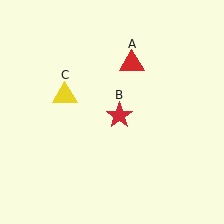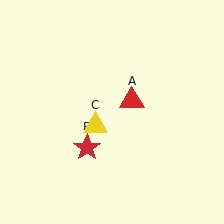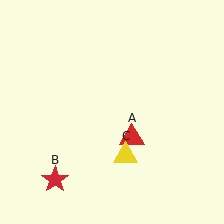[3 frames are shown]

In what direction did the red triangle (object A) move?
The red triangle (object A) moved down.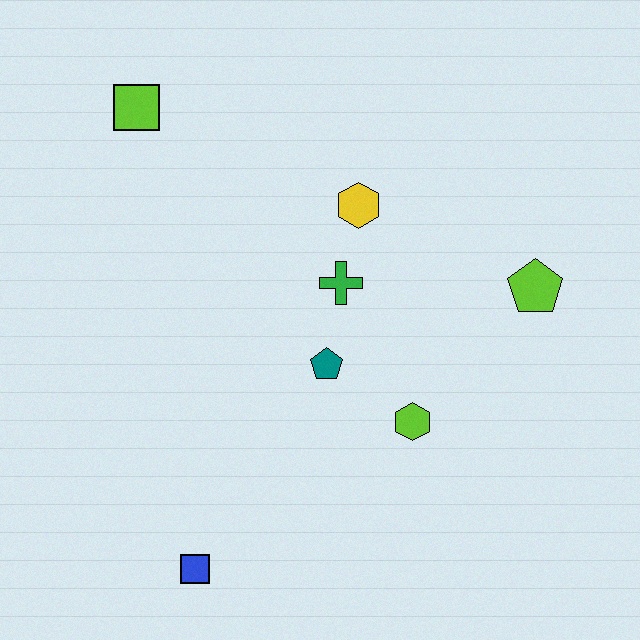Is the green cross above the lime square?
No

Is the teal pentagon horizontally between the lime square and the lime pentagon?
Yes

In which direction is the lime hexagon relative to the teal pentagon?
The lime hexagon is to the right of the teal pentagon.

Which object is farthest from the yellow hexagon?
The blue square is farthest from the yellow hexagon.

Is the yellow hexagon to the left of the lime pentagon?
Yes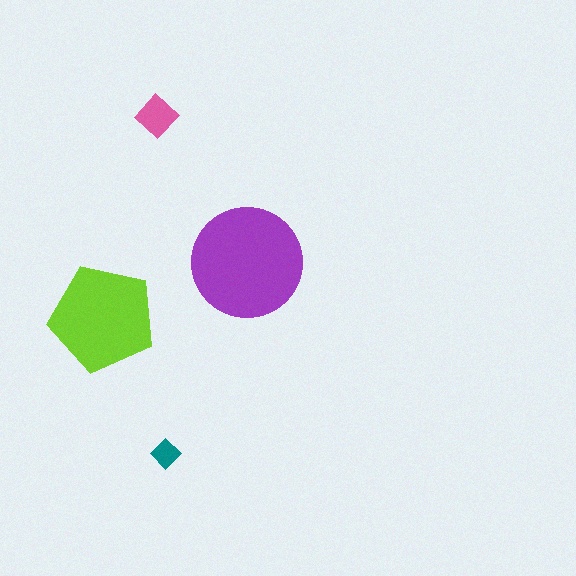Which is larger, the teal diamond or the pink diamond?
The pink diamond.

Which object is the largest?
The purple circle.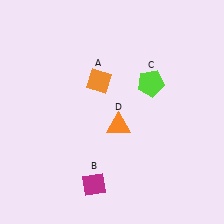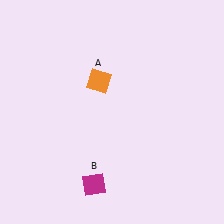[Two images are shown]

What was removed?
The orange triangle (D), the lime pentagon (C) were removed in Image 2.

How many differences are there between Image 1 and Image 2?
There are 2 differences between the two images.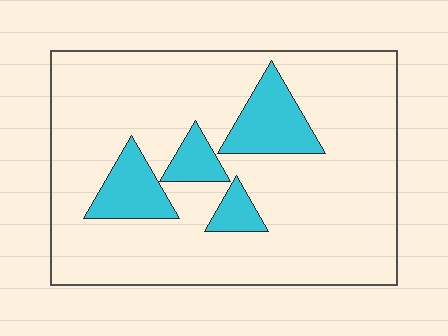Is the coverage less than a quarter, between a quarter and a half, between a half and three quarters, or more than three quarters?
Less than a quarter.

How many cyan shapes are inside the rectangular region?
4.